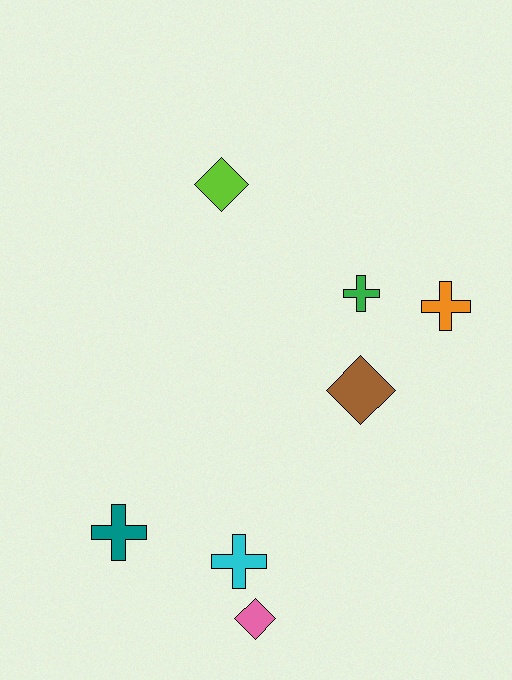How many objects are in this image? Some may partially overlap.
There are 7 objects.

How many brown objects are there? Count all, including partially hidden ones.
There is 1 brown object.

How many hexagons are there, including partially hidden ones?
There are no hexagons.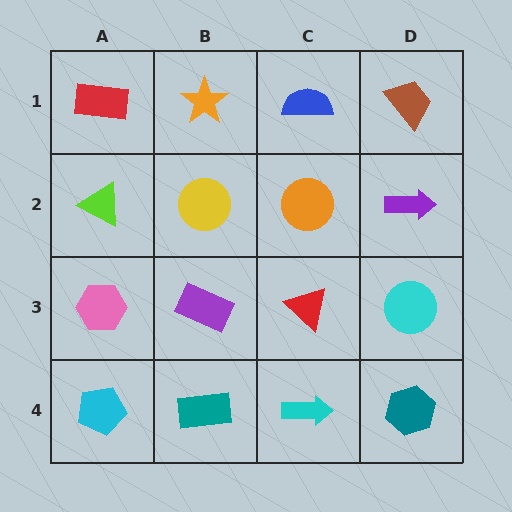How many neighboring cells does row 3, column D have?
3.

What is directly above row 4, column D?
A cyan circle.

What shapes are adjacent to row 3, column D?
A purple arrow (row 2, column D), a teal hexagon (row 4, column D), a red triangle (row 3, column C).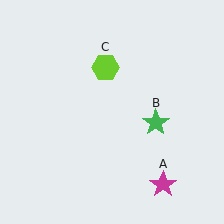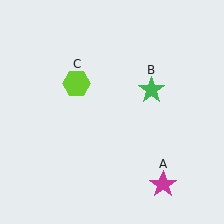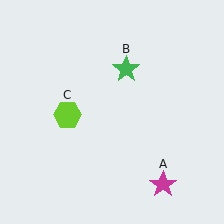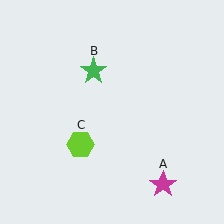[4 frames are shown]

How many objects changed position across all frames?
2 objects changed position: green star (object B), lime hexagon (object C).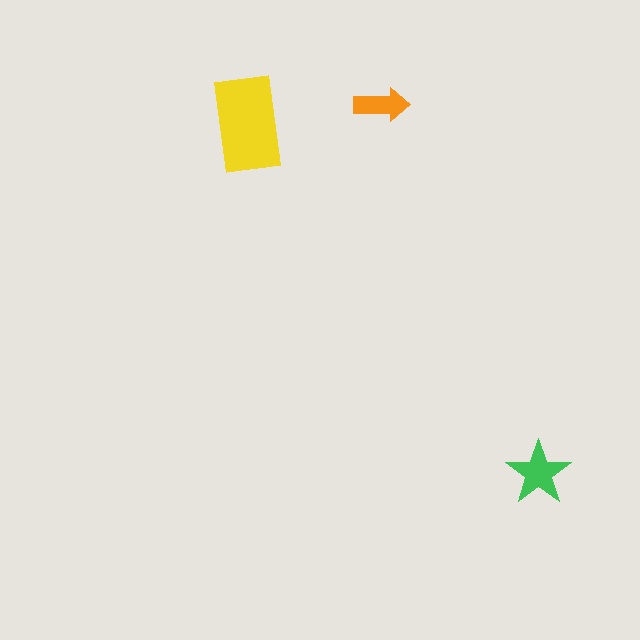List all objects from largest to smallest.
The yellow rectangle, the green star, the orange arrow.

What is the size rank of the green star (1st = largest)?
2nd.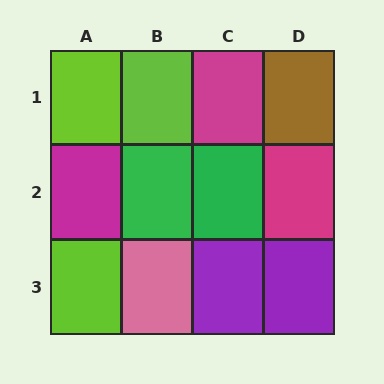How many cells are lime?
3 cells are lime.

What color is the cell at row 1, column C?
Magenta.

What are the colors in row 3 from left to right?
Lime, pink, purple, purple.